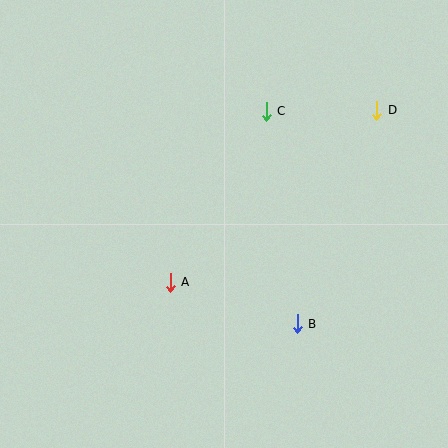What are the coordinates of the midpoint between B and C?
The midpoint between B and C is at (282, 218).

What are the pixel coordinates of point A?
Point A is at (170, 282).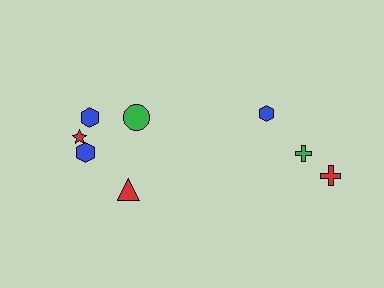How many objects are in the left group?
There are 5 objects.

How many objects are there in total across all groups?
There are 8 objects.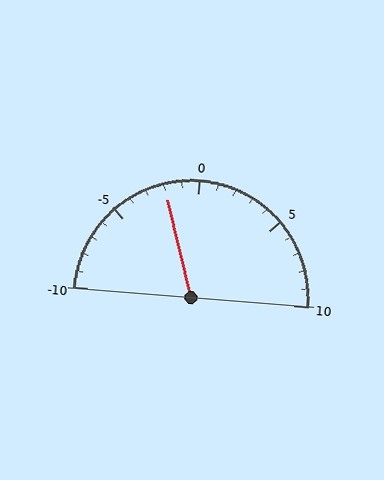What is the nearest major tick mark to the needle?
The nearest major tick mark is 0.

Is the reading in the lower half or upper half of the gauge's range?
The reading is in the lower half of the range (-10 to 10).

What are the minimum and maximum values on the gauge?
The gauge ranges from -10 to 10.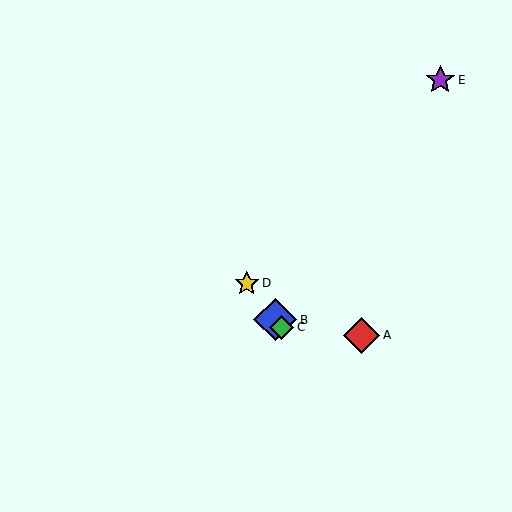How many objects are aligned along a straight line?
3 objects (B, C, D) are aligned along a straight line.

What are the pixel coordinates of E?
Object E is at (440, 80).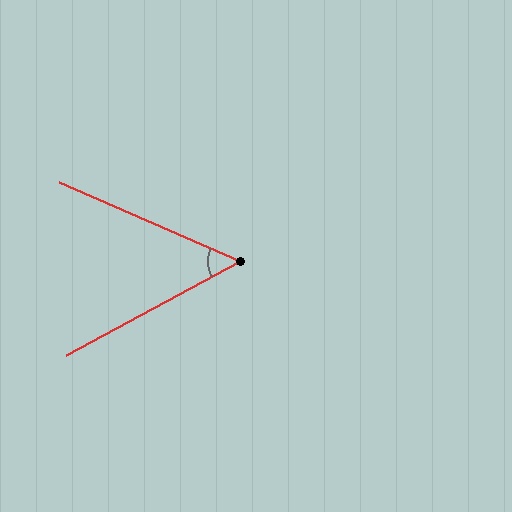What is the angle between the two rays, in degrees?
Approximately 52 degrees.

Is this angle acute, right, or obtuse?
It is acute.